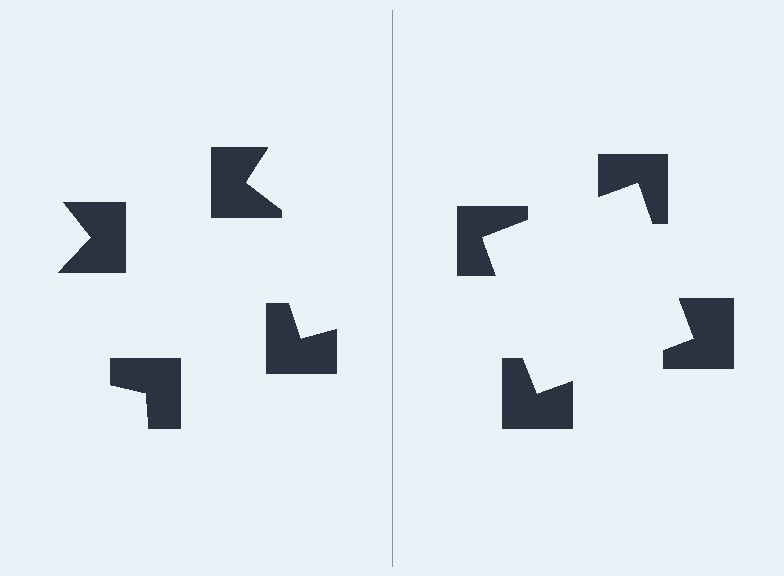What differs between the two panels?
The notched squares are positioned identically on both sides; only the wedge orientations differ. On the right they align to a square; on the left they are misaligned.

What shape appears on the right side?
An illusory square.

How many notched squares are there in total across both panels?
8 — 4 on each side.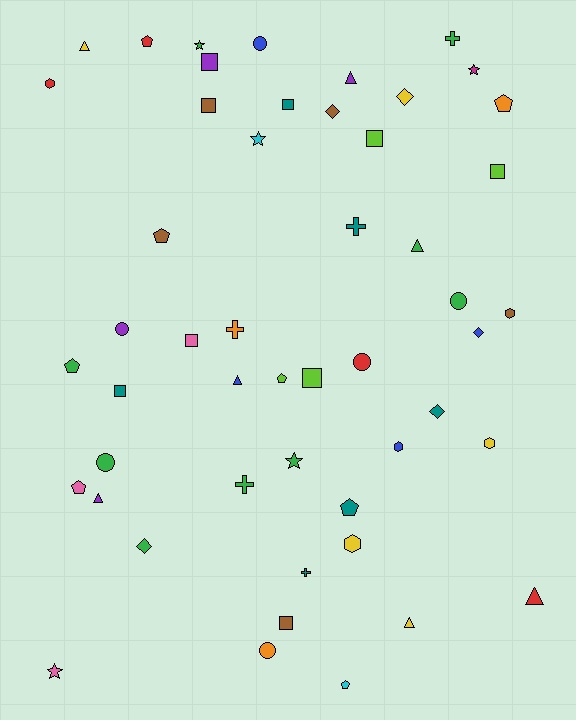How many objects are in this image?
There are 50 objects.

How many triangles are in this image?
There are 7 triangles.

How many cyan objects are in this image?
There are 2 cyan objects.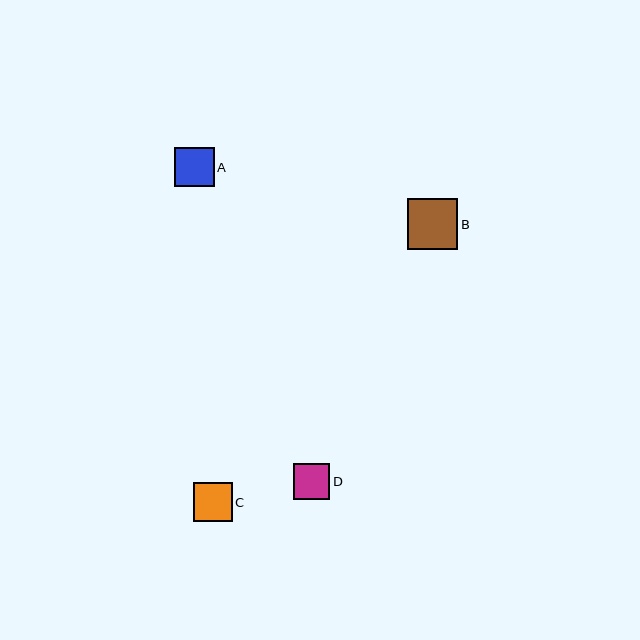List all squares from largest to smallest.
From largest to smallest: B, A, C, D.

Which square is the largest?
Square B is the largest with a size of approximately 50 pixels.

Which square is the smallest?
Square D is the smallest with a size of approximately 36 pixels.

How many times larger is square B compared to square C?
Square B is approximately 1.3 times the size of square C.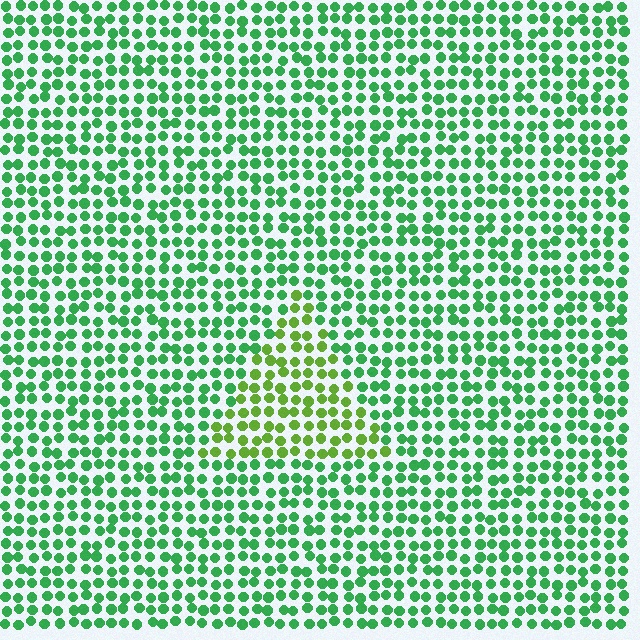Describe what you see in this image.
The image is filled with small green elements in a uniform arrangement. A triangle-shaped region is visible where the elements are tinted to a slightly different hue, forming a subtle color boundary.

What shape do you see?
I see a triangle.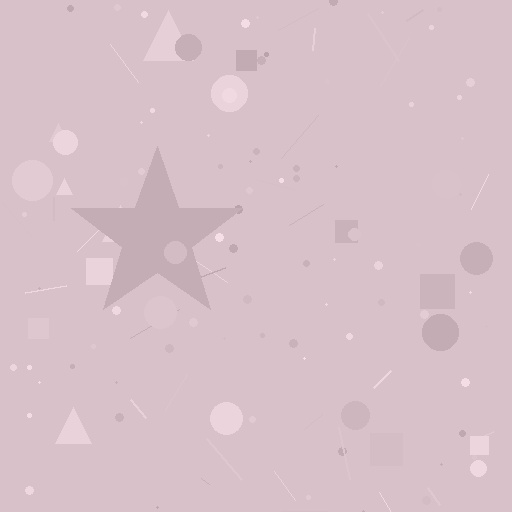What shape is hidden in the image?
A star is hidden in the image.